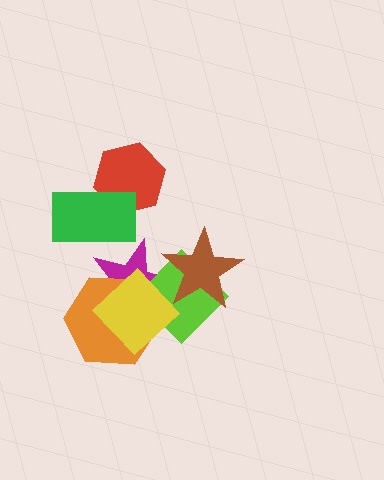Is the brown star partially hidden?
Yes, it is partially covered by another shape.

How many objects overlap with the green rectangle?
2 objects overlap with the green rectangle.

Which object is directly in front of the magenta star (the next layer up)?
The lime diamond is directly in front of the magenta star.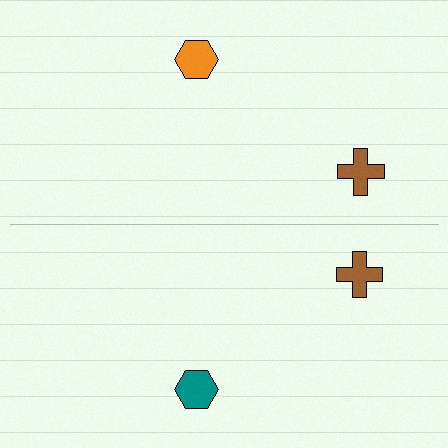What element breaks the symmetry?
The teal hexagon on the bottom side breaks the symmetry — its mirror counterpart is orange.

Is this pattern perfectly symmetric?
No, the pattern is not perfectly symmetric. The teal hexagon on the bottom side breaks the symmetry — its mirror counterpart is orange.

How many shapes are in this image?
There are 4 shapes in this image.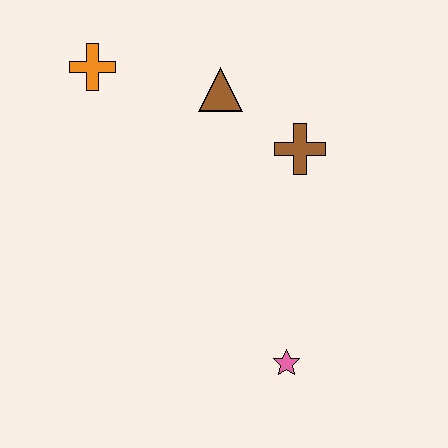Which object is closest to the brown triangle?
The brown cross is closest to the brown triangle.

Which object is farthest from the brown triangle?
The pink star is farthest from the brown triangle.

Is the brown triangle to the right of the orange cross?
Yes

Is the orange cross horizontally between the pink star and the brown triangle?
No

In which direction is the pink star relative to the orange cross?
The pink star is below the orange cross.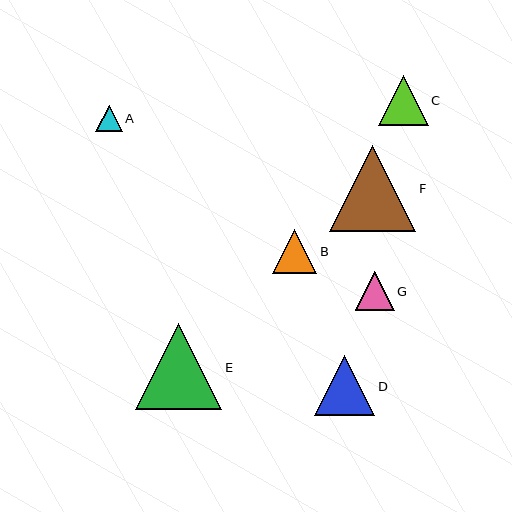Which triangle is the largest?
Triangle F is the largest with a size of approximately 86 pixels.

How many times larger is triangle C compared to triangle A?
Triangle C is approximately 1.9 times the size of triangle A.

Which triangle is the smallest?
Triangle A is the smallest with a size of approximately 26 pixels.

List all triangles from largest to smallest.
From largest to smallest: F, E, D, C, B, G, A.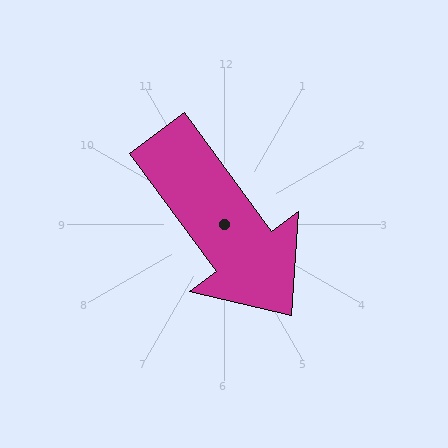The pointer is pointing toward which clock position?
Roughly 5 o'clock.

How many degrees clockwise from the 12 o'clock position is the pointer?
Approximately 144 degrees.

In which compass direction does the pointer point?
Southeast.